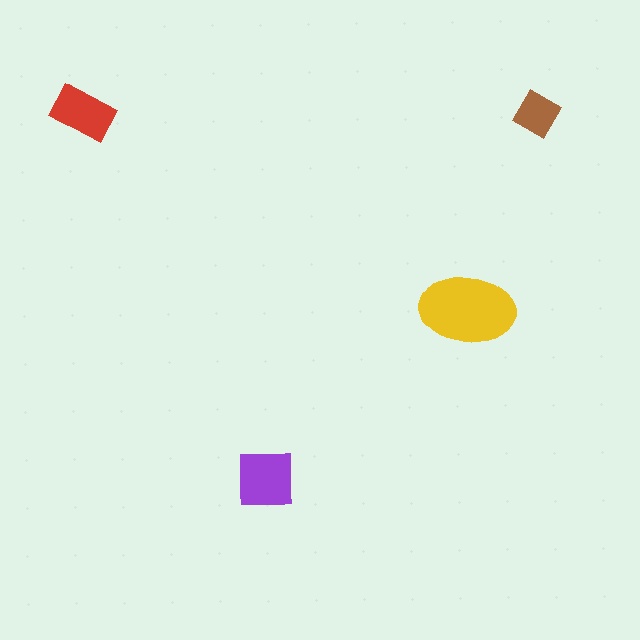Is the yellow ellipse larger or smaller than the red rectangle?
Larger.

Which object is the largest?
The yellow ellipse.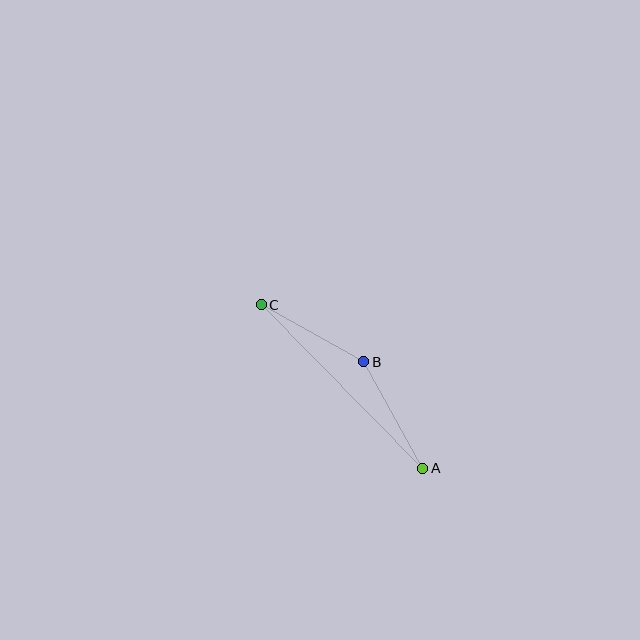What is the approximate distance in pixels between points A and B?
The distance between A and B is approximately 122 pixels.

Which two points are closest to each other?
Points B and C are closest to each other.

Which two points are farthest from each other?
Points A and C are farthest from each other.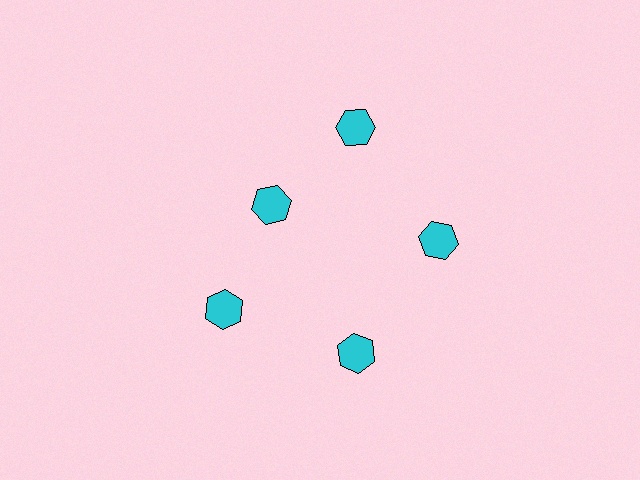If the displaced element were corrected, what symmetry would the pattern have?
It would have 5-fold rotational symmetry — the pattern would map onto itself every 72 degrees.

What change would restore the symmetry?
The symmetry would be restored by moving it outward, back onto the ring so that all 5 hexagons sit at equal angles and equal distance from the center.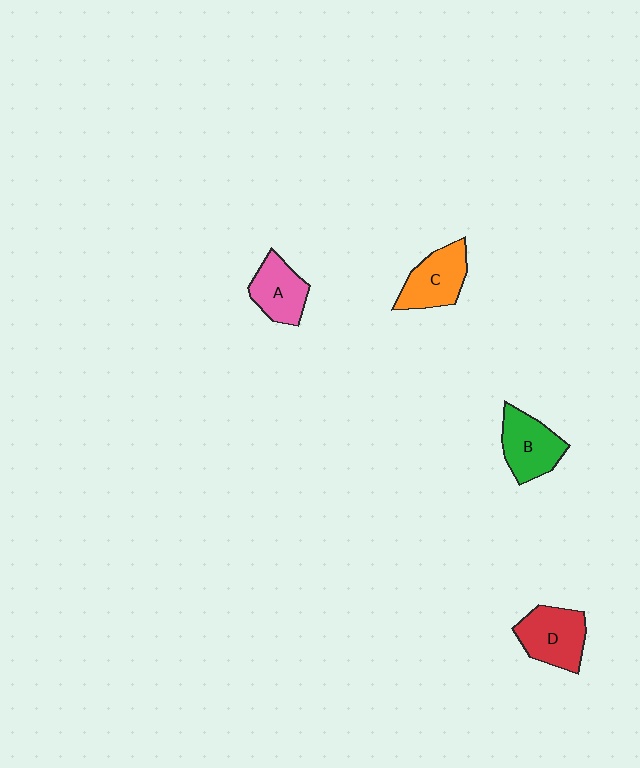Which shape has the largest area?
Shape D (red).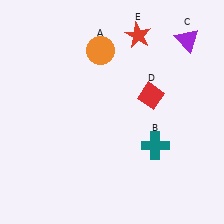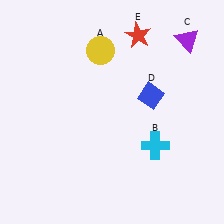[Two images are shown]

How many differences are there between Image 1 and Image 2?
There are 3 differences between the two images.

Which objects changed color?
A changed from orange to yellow. B changed from teal to cyan. D changed from red to blue.